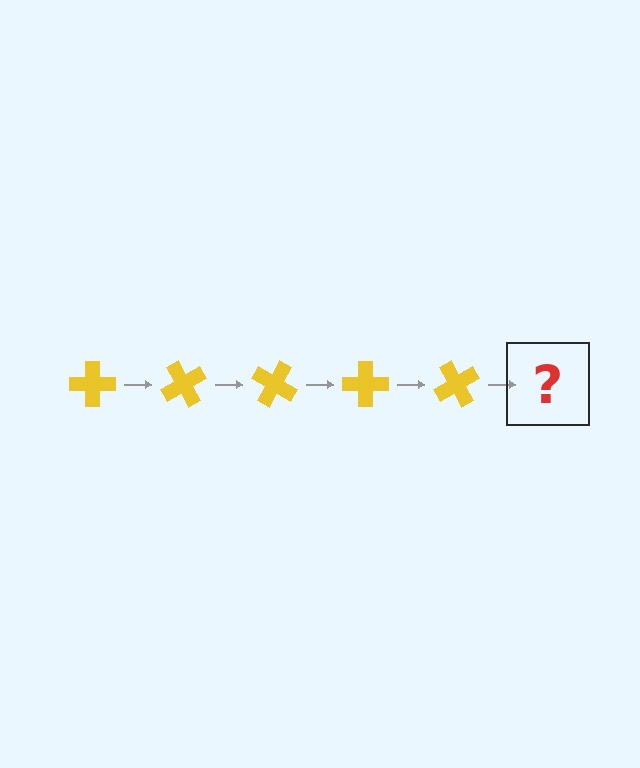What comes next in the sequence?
The next element should be a yellow cross rotated 300 degrees.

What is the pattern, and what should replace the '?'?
The pattern is that the cross rotates 60 degrees each step. The '?' should be a yellow cross rotated 300 degrees.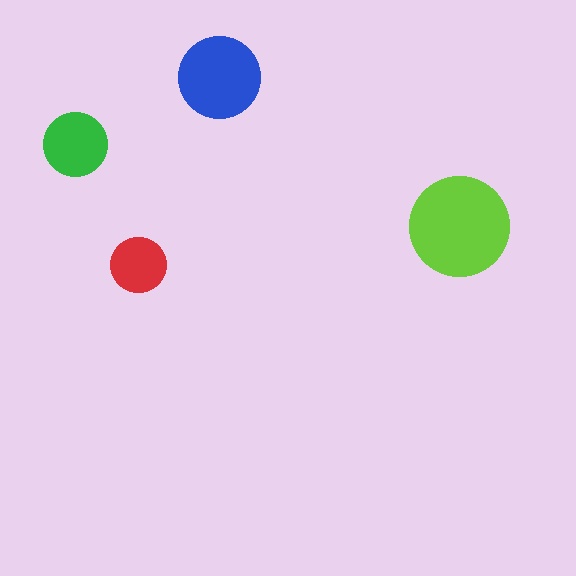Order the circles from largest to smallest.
the lime one, the blue one, the green one, the red one.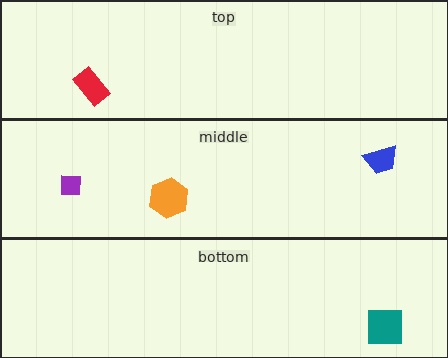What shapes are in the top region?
The red rectangle.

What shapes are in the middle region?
The purple square, the blue trapezoid, the orange hexagon.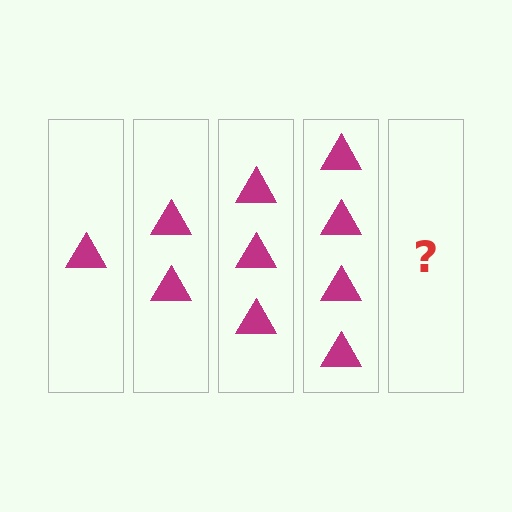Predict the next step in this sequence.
The next step is 5 triangles.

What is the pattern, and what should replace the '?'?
The pattern is that each step adds one more triangle. The '?' should be 5 triangles.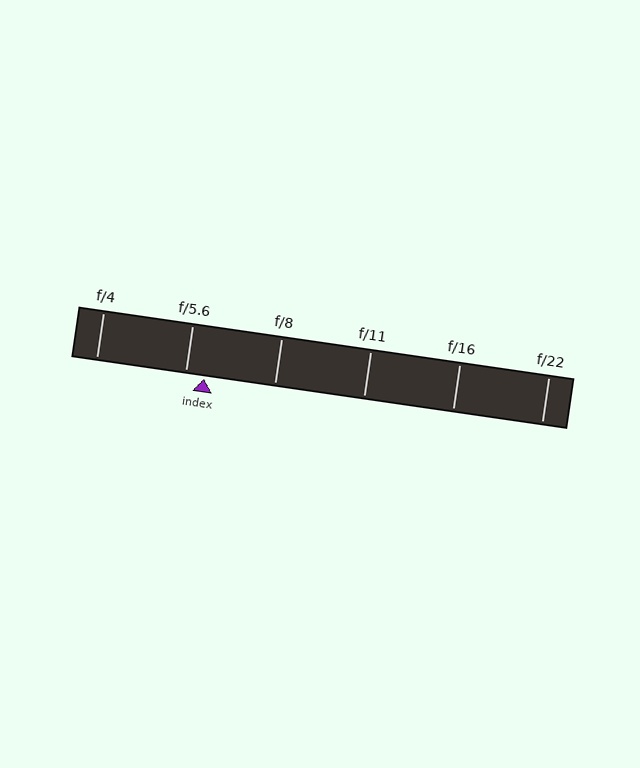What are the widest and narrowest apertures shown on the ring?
The widest aperture shown is f/4 and the narrowest is f/22.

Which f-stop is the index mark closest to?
The index mark is closest to f/5.6.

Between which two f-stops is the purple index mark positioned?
The index mark is between f/5.6 and f/8.